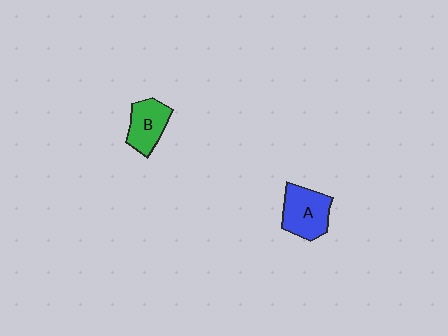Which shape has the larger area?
Shape A (blue).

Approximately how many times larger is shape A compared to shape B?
Approximately 1.2 times.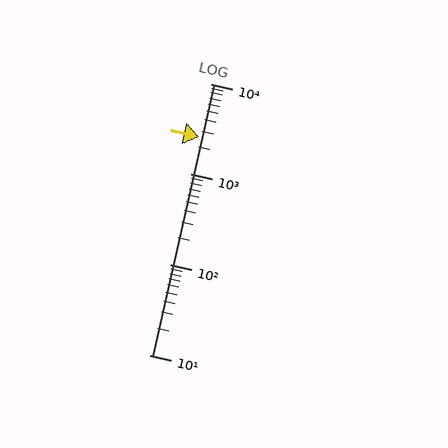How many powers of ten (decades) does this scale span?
The scale spans 3 decades, from 10 to 10000.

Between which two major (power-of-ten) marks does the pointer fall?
The pointer is between 1000 and 10000.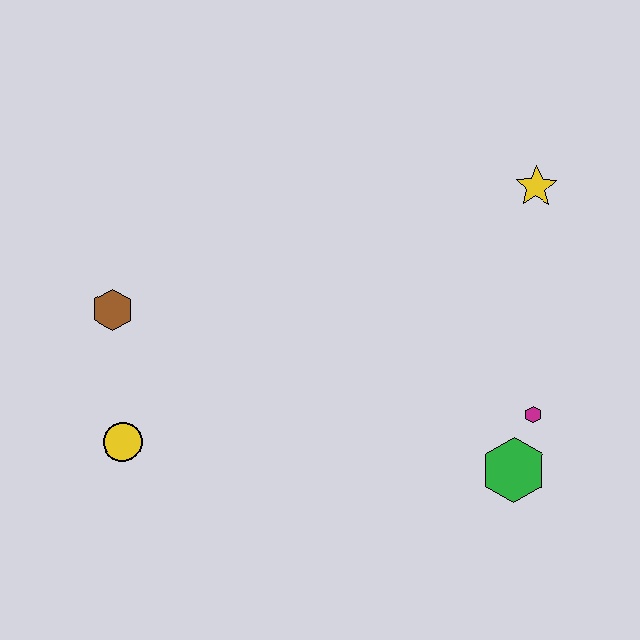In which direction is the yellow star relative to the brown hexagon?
The yellow star is to the right of the brown hexagon.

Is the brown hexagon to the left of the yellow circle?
Yes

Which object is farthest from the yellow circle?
The yellow star is farthest from the yellow circle.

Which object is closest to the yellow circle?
The brown hexagon is closest to the yellow circle.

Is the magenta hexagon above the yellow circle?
Yes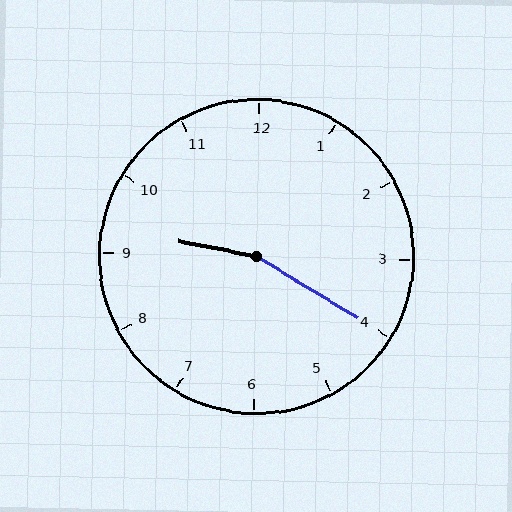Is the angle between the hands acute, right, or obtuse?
It is obtuse.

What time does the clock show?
9:20.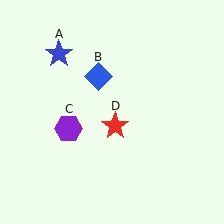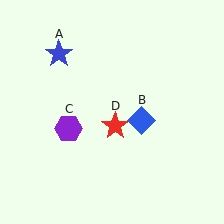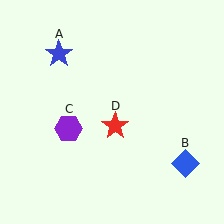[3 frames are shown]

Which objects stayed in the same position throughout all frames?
Blue star (object A) and purple hexagon (object C) and red star (object D) remained stationary.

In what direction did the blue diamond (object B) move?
The blue diamond (object B) moved down and to the right.